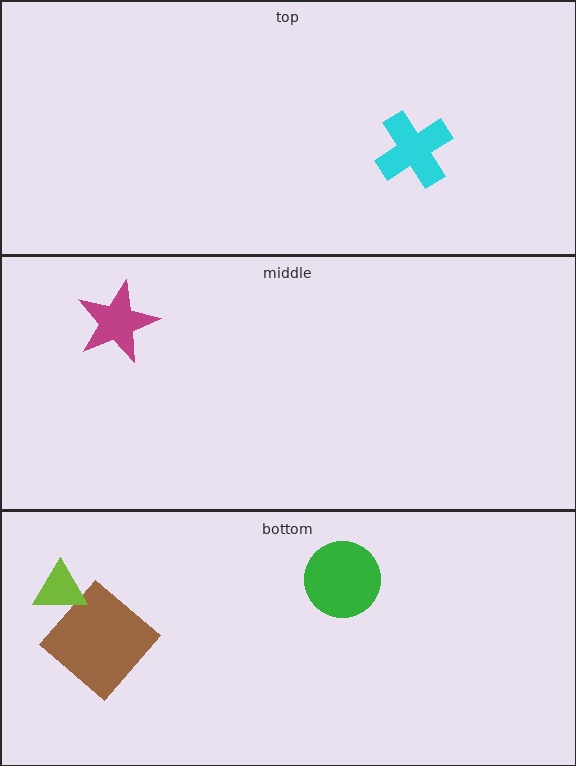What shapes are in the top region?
The cyan cross.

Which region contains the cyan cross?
The top region.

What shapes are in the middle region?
The magenta star.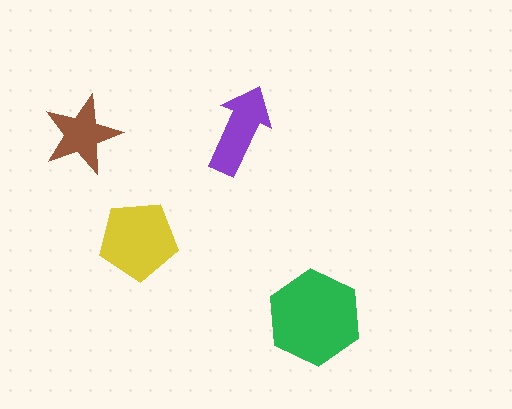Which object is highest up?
The purple arrow is topmost.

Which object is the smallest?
The brown star.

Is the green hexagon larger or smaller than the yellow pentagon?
Larger.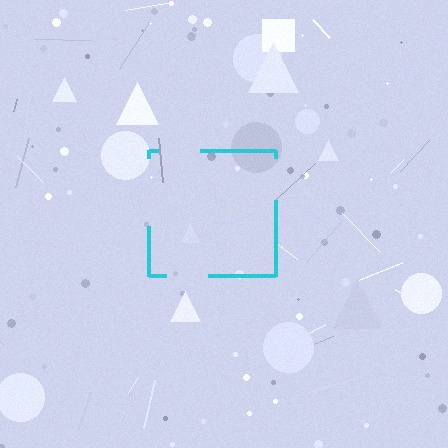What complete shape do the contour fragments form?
The contour fragments form a square.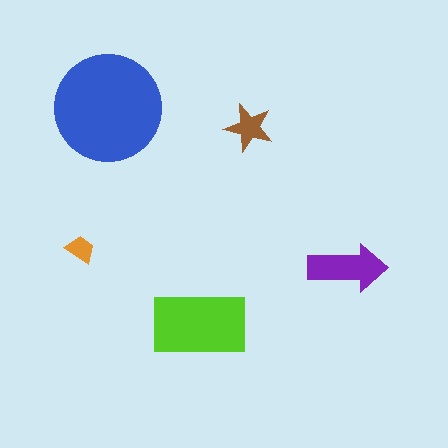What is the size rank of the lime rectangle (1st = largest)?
2nd.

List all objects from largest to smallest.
The blue circle, the lime rectangle, the purple arrow, the brown star, the orange trapezoid.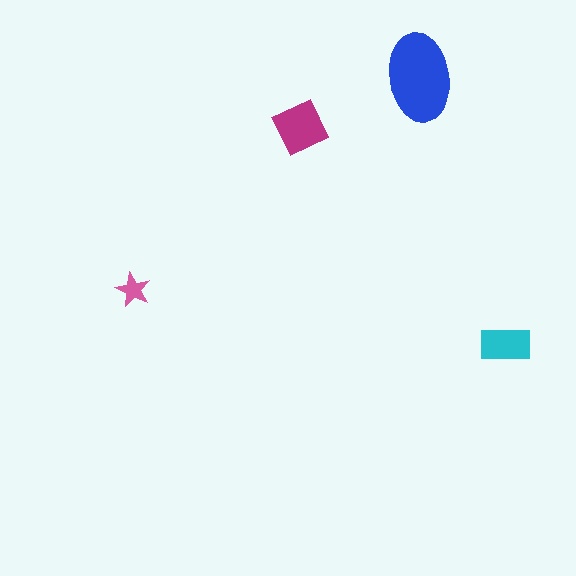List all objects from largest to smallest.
The blue ellipse, the magenta square, the cyan rectangle, the pink star.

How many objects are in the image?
There are 4 objects in the image.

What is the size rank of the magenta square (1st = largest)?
2nd.